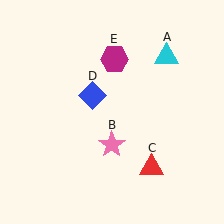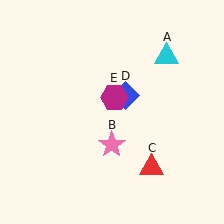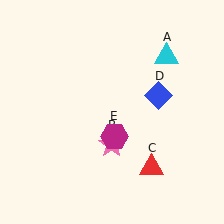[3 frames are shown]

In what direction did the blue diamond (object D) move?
The blue diamond (object D) moved right.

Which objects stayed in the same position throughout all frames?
Cyan triangle (object A) and pink star (object B) and red triangle (object C) remained stationary.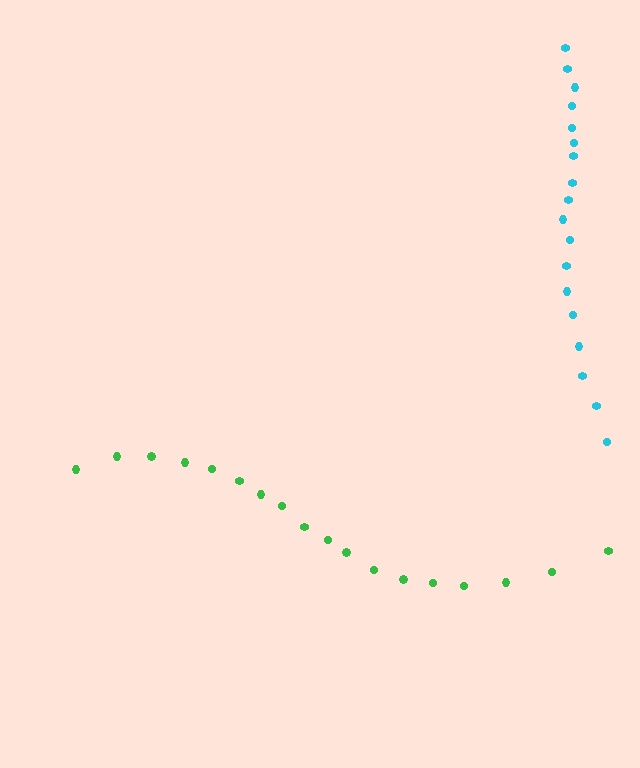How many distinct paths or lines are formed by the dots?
There are 2 distinct paths.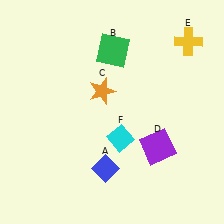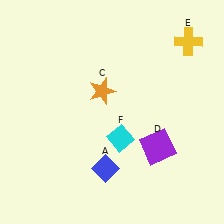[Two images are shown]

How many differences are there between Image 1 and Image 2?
There is 1 difference between the two images.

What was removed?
The green square (B) was removed in Image 2.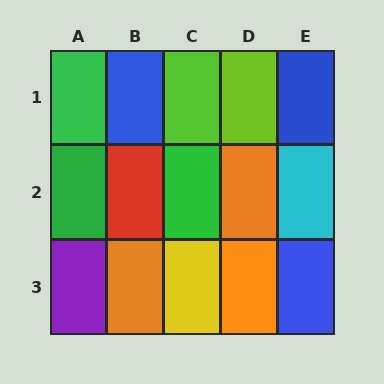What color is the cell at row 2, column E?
Cyan.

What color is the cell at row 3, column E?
Blue.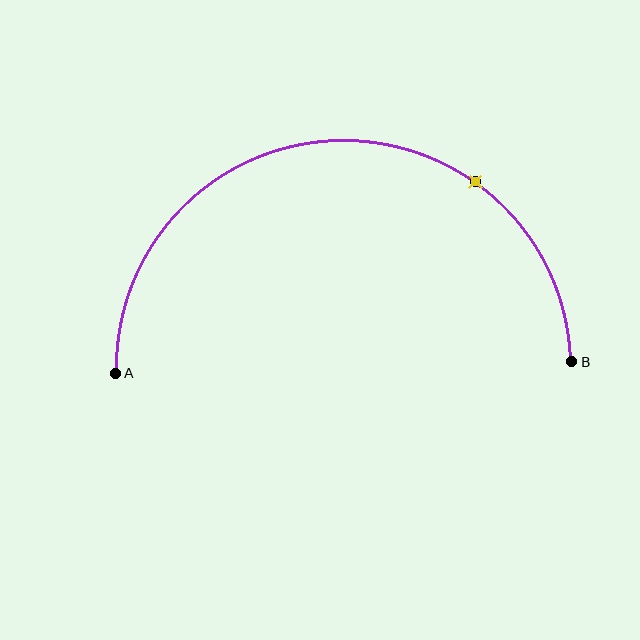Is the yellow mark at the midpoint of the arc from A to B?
No. The yellow mark lies on the arc but is closer to endpoint B. The arc midpoint would be at the point on the curve equidistant along the arc from both A and B.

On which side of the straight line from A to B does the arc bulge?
The arc bulges above the straight line connecting A and B.